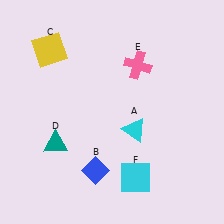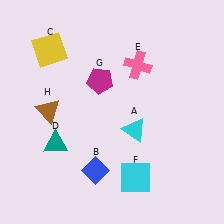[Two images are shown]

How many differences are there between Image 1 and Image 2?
There are 2 differences between the two images.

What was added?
A magenta pentagon (G), a brown triangle (H) were added in Image 2.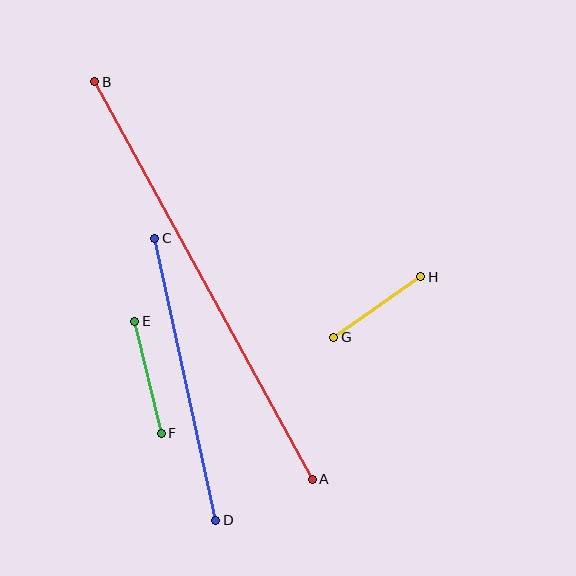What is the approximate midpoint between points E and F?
The midpoint is at approximately (148, 377) pixels.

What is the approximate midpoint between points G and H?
The midpoint is at approximately (377, 307) pixels.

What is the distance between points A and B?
The distance is approximately 453 pixels.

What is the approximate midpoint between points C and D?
The midpoint is at approximately (185, 379) pixels.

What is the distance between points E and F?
The distance is approximately 115 pixels.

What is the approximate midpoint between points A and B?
The midpoint is at approximately (204, 280) pixels.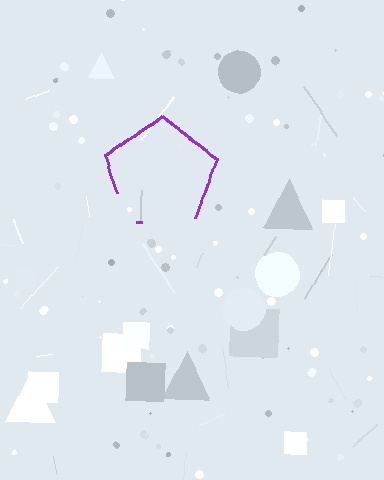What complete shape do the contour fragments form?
The contour fragments form a pentagon.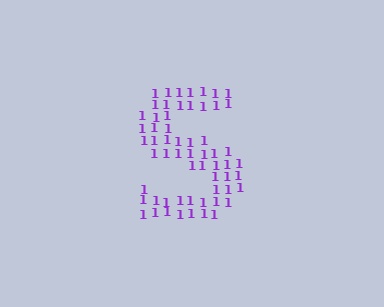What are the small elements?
The small elements are digit 1's.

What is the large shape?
The large shape is the letter S.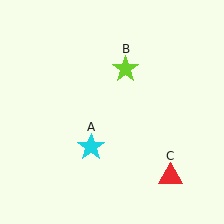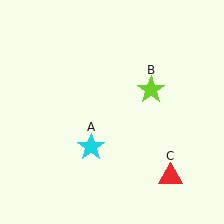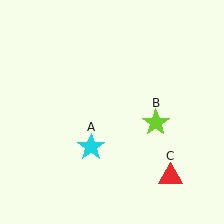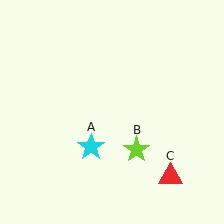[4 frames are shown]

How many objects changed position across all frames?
1 object changed position: lime star (object B).